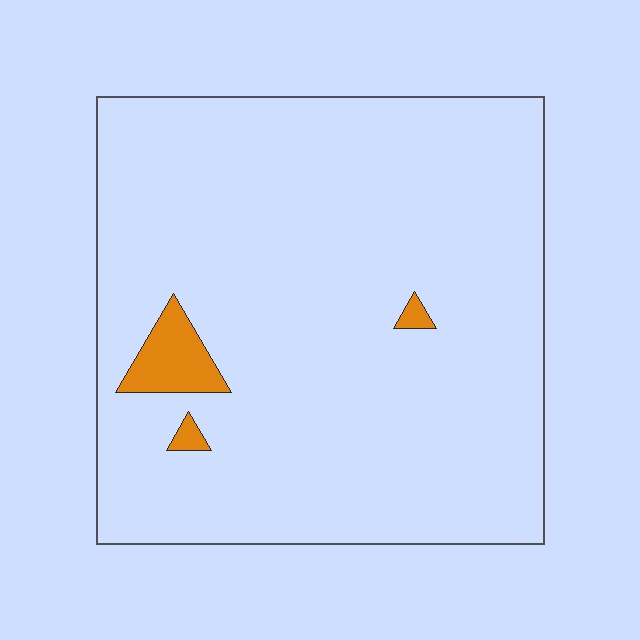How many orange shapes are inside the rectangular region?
3.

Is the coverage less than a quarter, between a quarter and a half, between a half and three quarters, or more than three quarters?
Less than a quarter.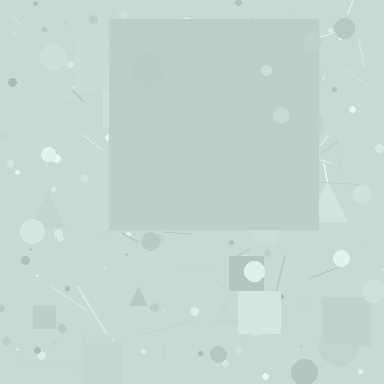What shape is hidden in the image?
A square is hidden in the image.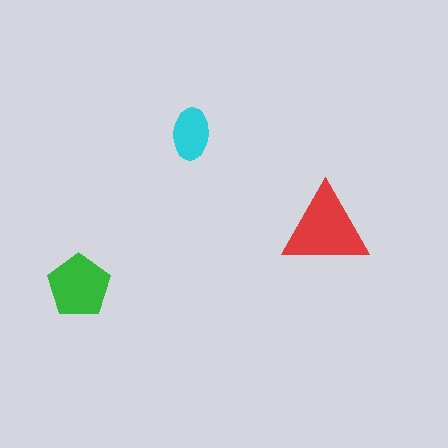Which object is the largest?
The red triangle.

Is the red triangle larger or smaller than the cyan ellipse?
Larger.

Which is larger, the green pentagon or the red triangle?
The red triangle.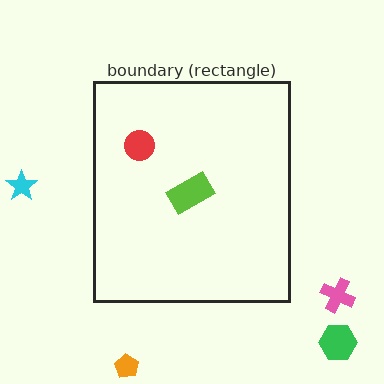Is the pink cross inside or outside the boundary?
Outside.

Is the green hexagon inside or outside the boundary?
Outside.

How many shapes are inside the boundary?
2 inside, 4 outside.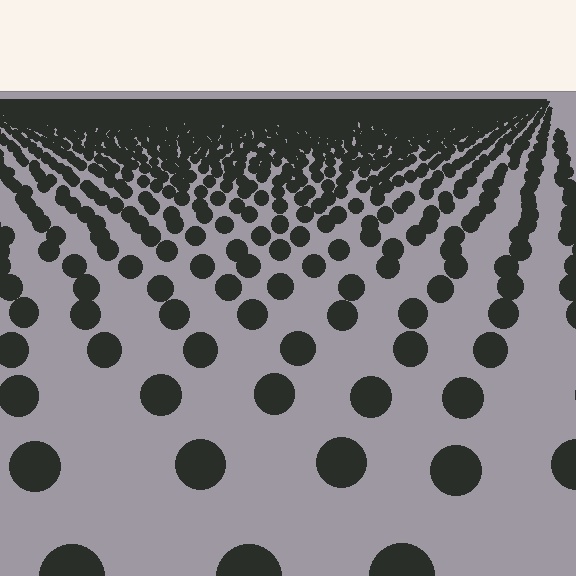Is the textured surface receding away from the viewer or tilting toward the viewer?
The surface is receding away from the viewer. Texture elements get smaller and denser toward the top.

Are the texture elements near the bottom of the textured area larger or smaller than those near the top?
Larger. Near the bottom, elements are closer to the viewer and appear at a bigger on-screen size.